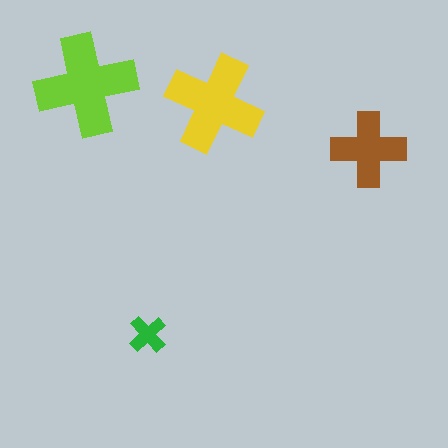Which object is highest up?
The lime cross is topmost.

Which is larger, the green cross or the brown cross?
The brown one.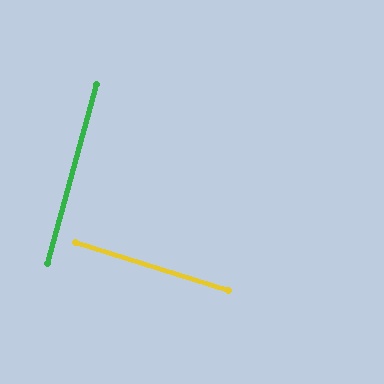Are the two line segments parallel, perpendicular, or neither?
Perpendicular — they meet at approximately 88°.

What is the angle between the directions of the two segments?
Approximately 88 degrees.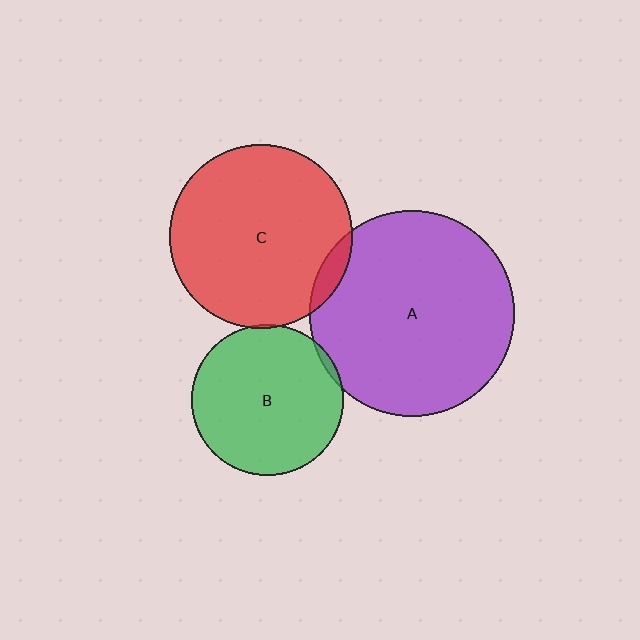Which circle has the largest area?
Circle A (purple).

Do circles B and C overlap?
Yes.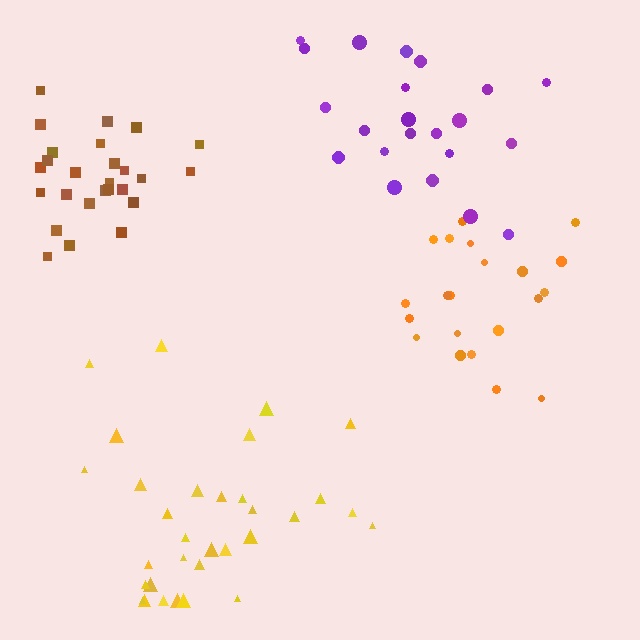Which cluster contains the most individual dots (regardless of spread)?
Yellow (33).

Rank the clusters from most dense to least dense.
brown, purple, yellow, orange.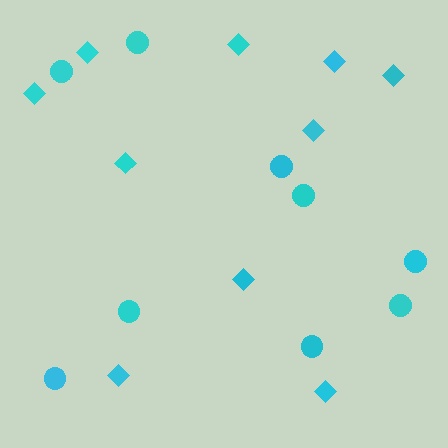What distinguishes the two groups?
There are 2 groups: one group of diamonds (10) and one group of circles (9).